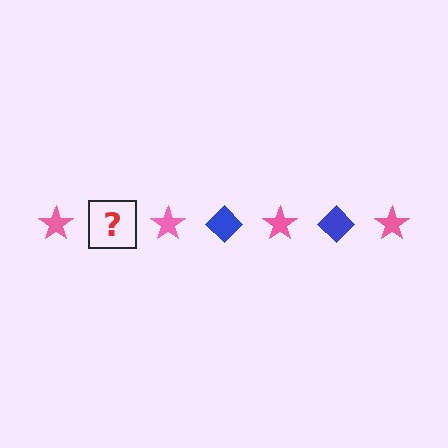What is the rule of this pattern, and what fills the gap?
The rule is that the pattern alternates between pink star and blue diamond. The gap should be filled with a blue diamond.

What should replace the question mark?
The question mark should be replaced with a blue diamond.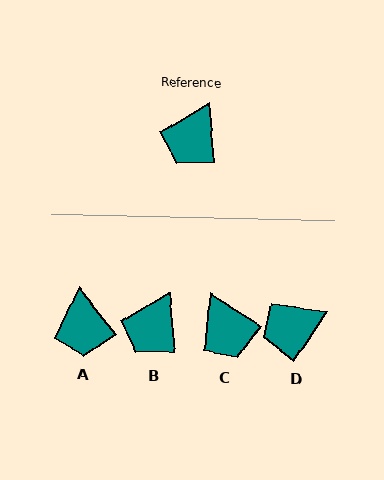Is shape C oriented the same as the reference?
No, it is off by about 52 degrees.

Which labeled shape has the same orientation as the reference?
B.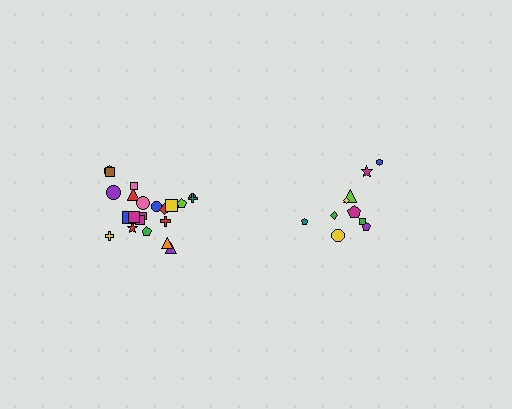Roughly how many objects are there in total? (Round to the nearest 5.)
Roughly 30 objects in total.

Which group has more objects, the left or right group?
The left group.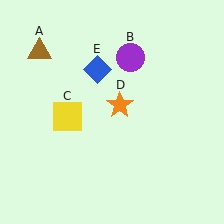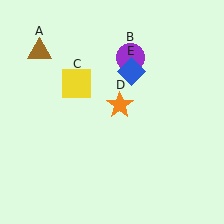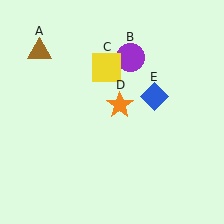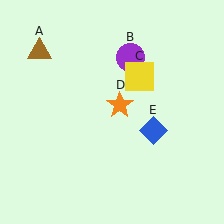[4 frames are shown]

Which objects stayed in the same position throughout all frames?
Brown triangle (object A) and purple circle (object B) and orange star (object D) remained stationary.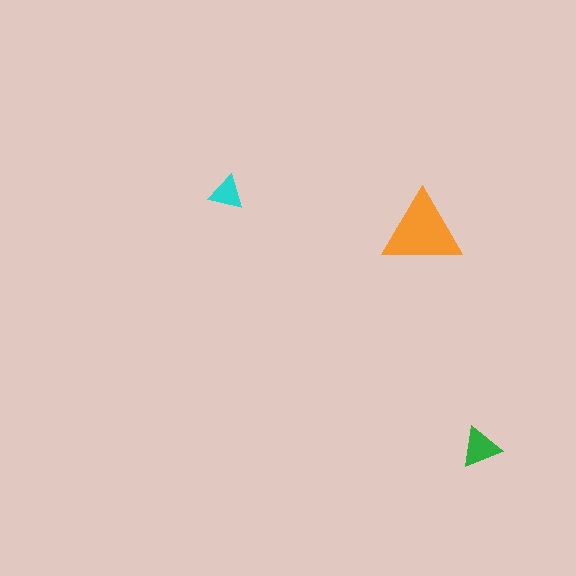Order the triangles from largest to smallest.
the orange one, the green one, the cyan one.